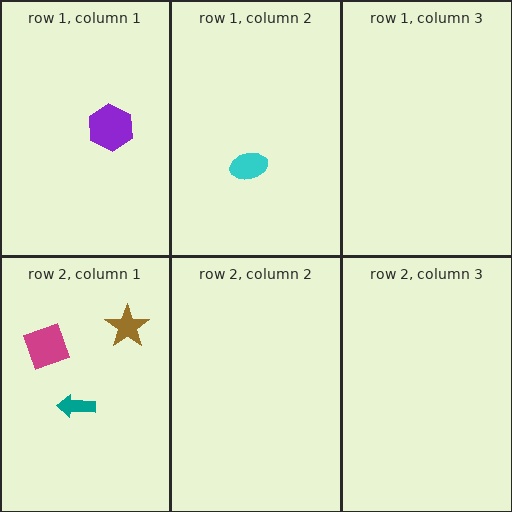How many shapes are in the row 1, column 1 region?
1.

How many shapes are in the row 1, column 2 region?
1.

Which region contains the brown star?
The row 2, column 1 region.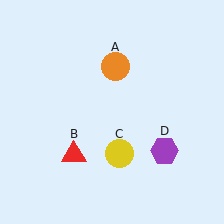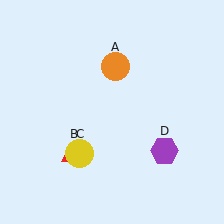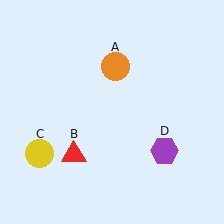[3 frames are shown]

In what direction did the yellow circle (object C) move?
The yellow circle (object C) moved left.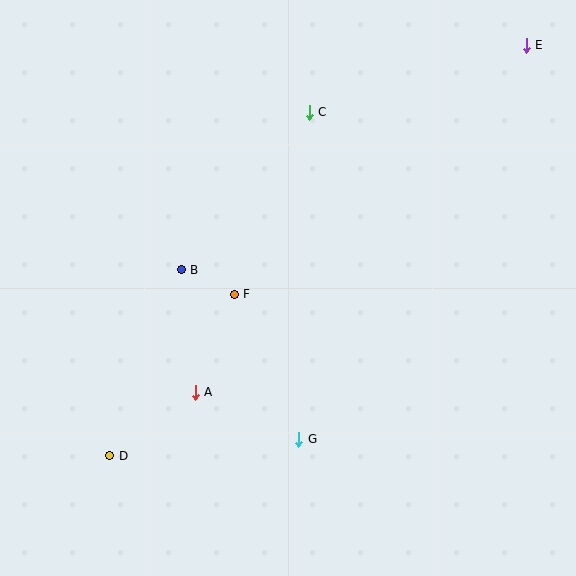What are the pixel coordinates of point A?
Point A is at (195, 392).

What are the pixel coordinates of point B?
Point B is at (181, 270).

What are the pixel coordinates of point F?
Point F is at (234, 294).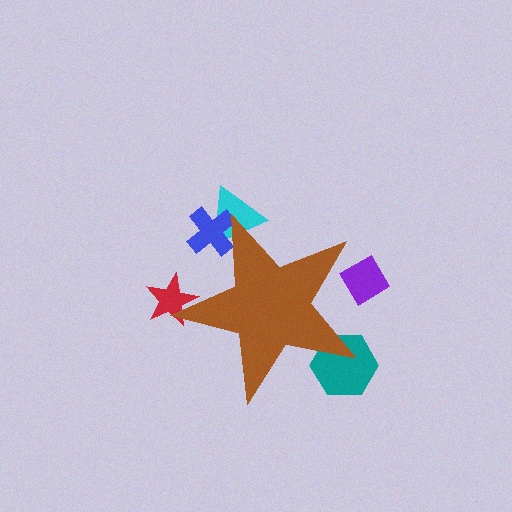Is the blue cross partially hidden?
Yes, the blue cross is partially hidden behind the brown star.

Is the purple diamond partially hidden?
Yes, the purple diamond is partially hidden behind the brown star.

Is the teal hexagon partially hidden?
Yes, the teal hexagon is partially hidden behind the brown star.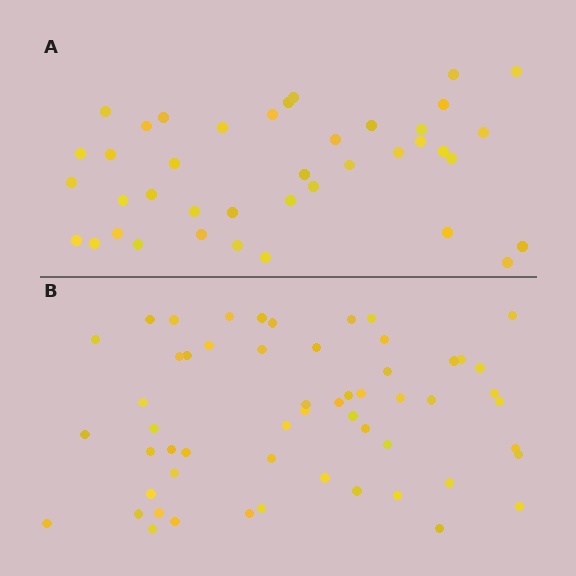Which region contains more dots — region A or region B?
Region B (the bottom region) has more dots.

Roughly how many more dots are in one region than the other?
Region B has approximately 15 more dots than region A.